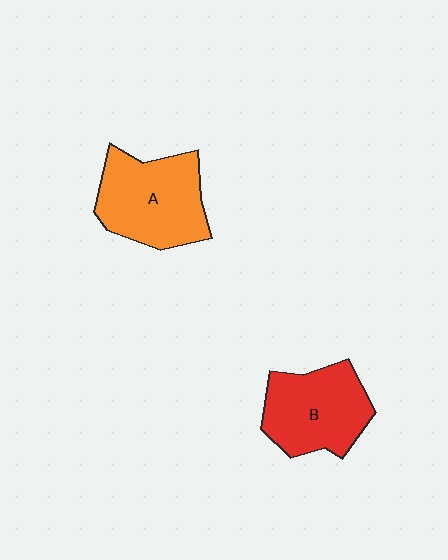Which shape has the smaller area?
Shape B (red).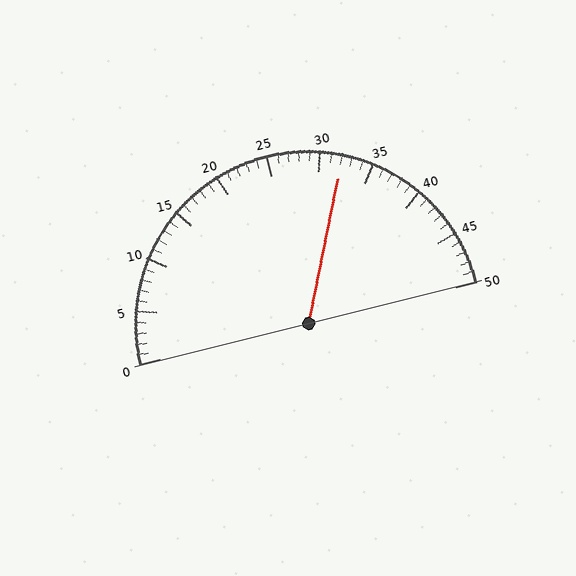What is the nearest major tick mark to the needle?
The nearest major tick mark is 30.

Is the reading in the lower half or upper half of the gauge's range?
The reading is in the upper half of the range (0 to 50).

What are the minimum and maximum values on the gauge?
The gauge ranges from 0 to 50.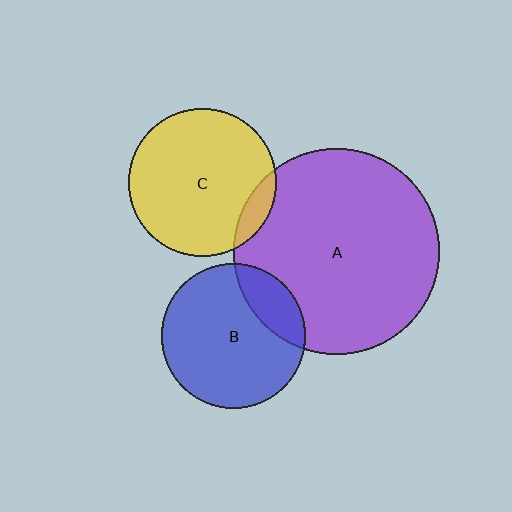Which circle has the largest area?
Circle A (purple).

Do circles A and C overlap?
Yes.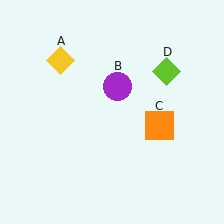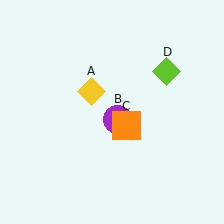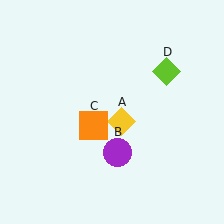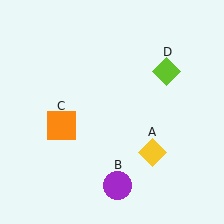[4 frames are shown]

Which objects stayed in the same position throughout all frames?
Lime diamond (object D) remained stationary.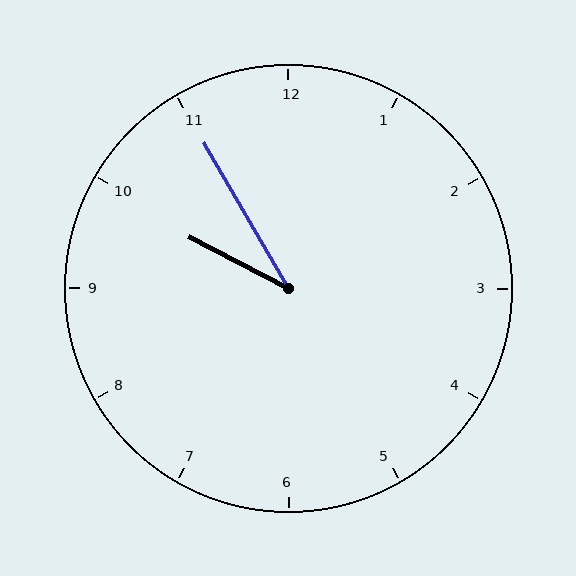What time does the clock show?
9:55.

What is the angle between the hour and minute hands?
Approximately 32 degrees.